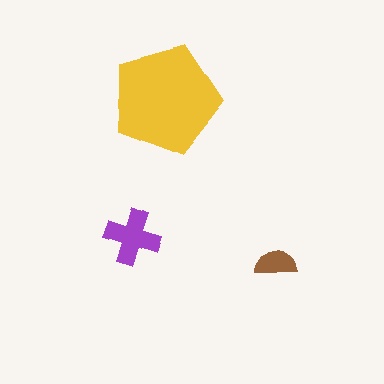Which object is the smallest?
The brown semicircle.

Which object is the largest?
The yellow pentagon.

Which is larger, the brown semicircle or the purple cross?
The purple cross.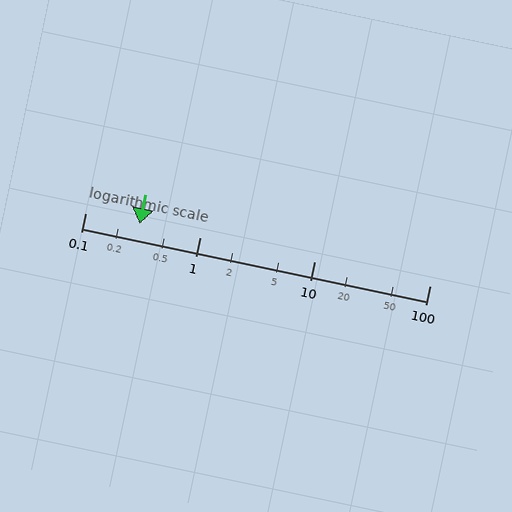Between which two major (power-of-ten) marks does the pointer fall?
The pointer is between 0.1 and 1.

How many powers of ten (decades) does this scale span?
The scale spans 3 decades, from 0.1 to 100.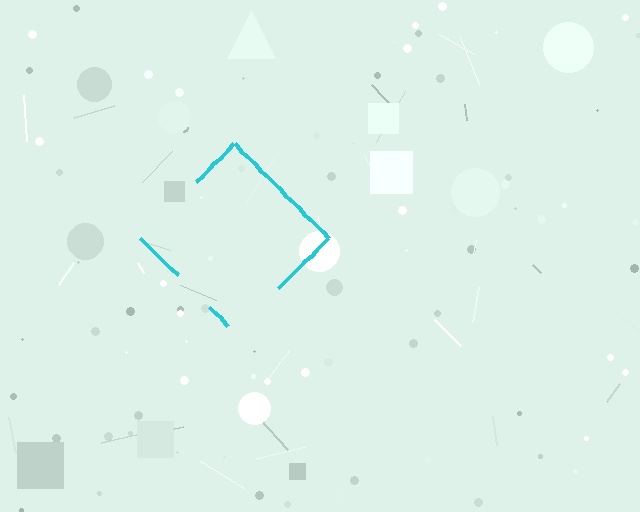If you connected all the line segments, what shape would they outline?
They would outline a diamond.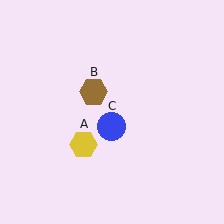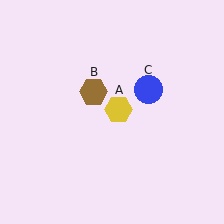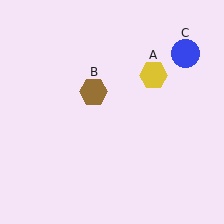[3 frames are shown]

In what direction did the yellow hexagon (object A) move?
The yellow hexagon (object A) moved up and to the right.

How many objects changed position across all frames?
2 objects changed position: yellow hexagon (object A), blue circle (object C).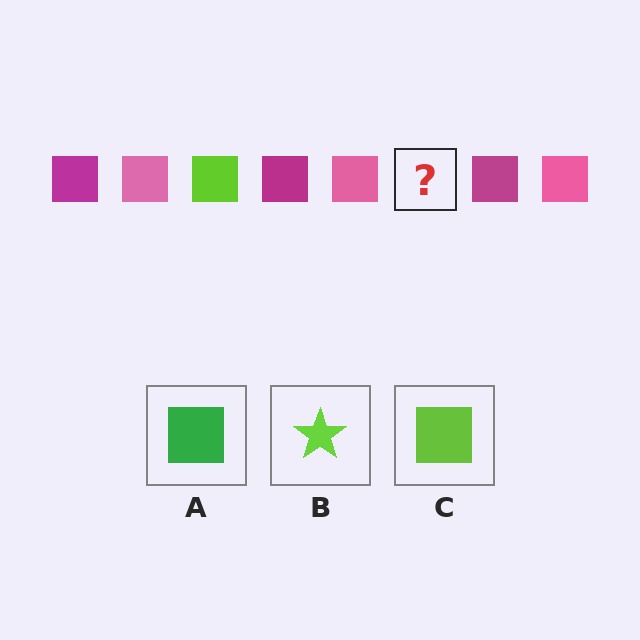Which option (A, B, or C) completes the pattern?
C.